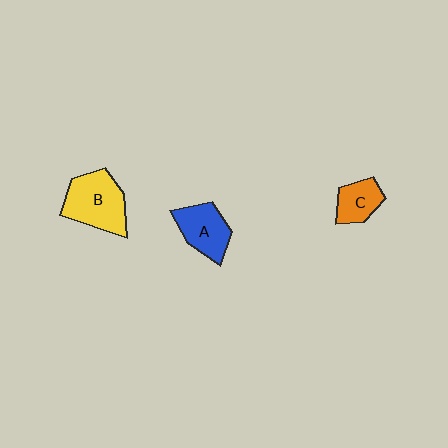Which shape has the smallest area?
Shape C (orange).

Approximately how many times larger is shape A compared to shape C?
Approximately 1.4 times.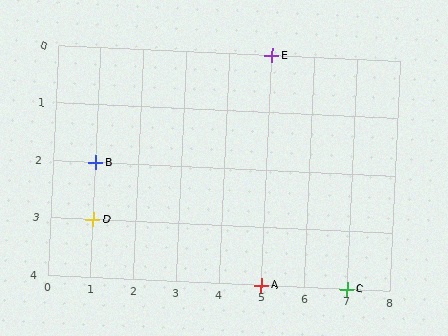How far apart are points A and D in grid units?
Points A and D are 4 columns and 1 row apart (about 4.1 grid units diagonally).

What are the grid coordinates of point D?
Point D is at grid coordinates (1, 3).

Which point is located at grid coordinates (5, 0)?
Point E is at (5, 0).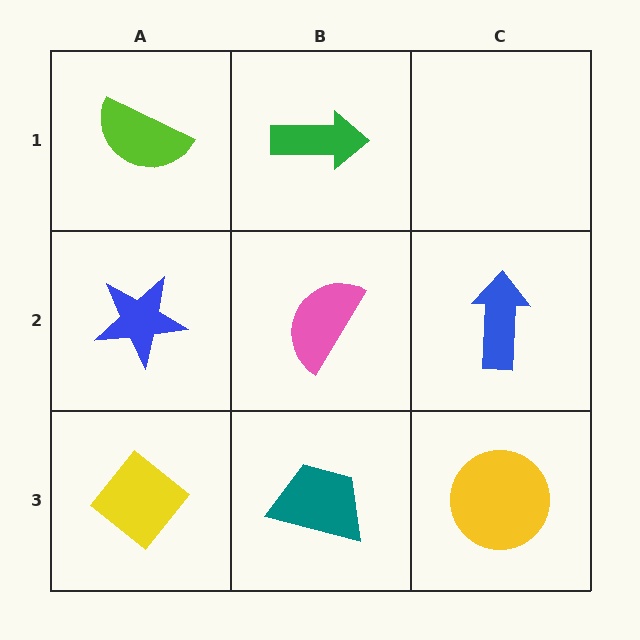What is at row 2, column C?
A blue arrow.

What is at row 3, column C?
A yellow circle.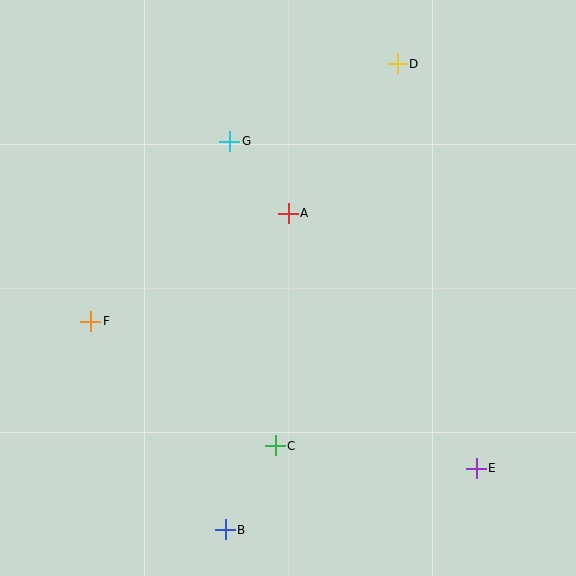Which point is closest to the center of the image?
Point A at (288, 213) is closest to the center.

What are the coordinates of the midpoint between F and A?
The midpoint between F and A is at (190, 267).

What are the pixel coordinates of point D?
Point D is at (397, 64).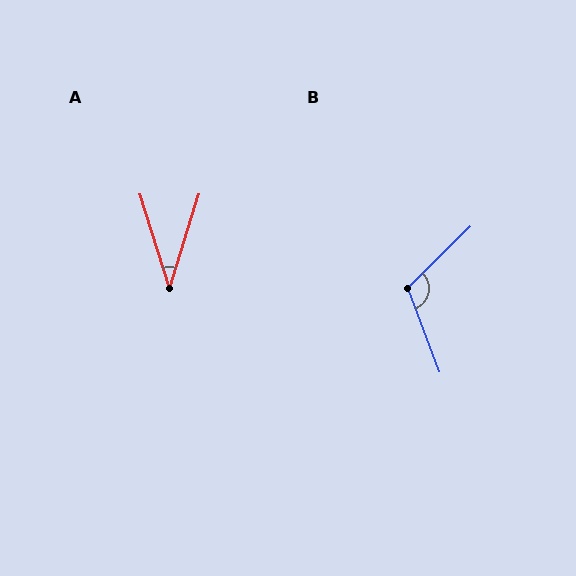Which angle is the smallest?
A, at approximately 35 degrees.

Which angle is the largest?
B, at approximately 113 degrees.